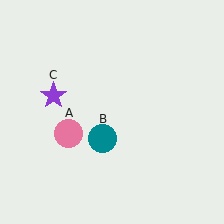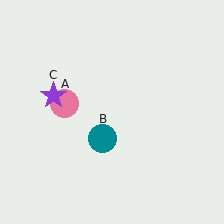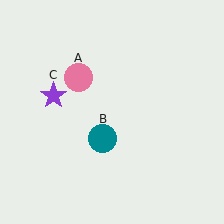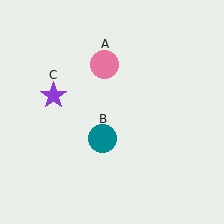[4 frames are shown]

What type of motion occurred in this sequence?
The pink circle (object A) rotated clockwise around the center of the scene.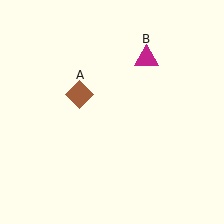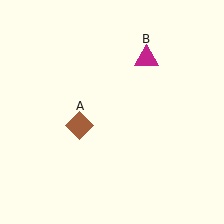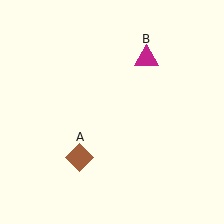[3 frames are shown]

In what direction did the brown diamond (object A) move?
The brown diamond (object A) moved down.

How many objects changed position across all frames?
1 object changed position: brown diamond (object A).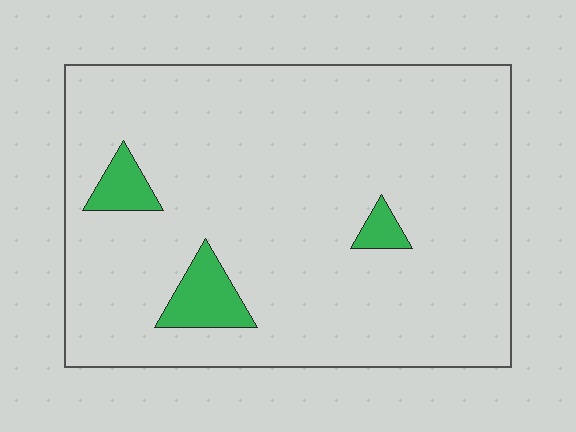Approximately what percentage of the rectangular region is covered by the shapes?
Approximately 5%.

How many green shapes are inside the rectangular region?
3.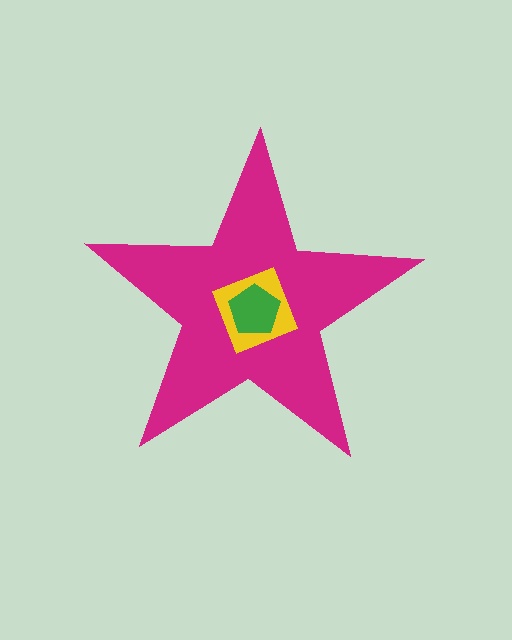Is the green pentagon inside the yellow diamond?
Yes.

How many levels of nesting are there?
3.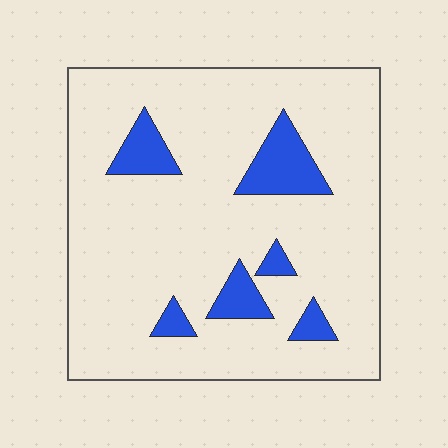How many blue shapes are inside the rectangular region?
6.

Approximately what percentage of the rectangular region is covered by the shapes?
Approximately 15%.